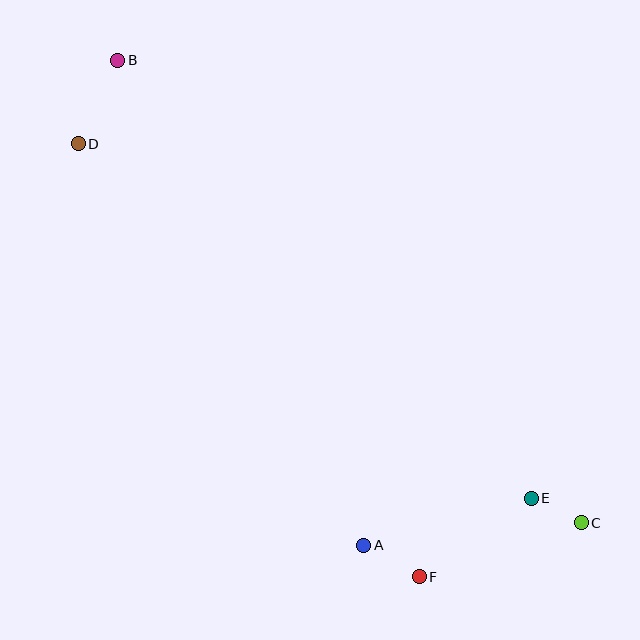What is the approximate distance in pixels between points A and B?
The distance between A and B is approximately 544 pixels.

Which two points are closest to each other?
Points C and E are closest to each other.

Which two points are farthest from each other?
Points B and C are farthest from each other.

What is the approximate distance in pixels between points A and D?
The distance between A and D is approximately 492 pixels.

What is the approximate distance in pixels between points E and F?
The distance between E and F is approximately 137 pixels.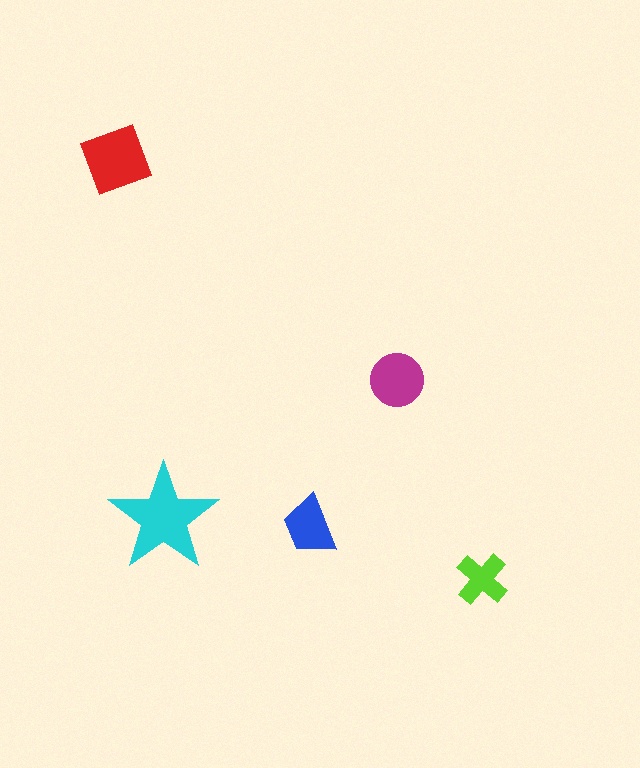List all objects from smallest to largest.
The lime cross, the blue trapezoid, the magenta circle, the red diamond, the cyan star.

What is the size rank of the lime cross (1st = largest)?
5th.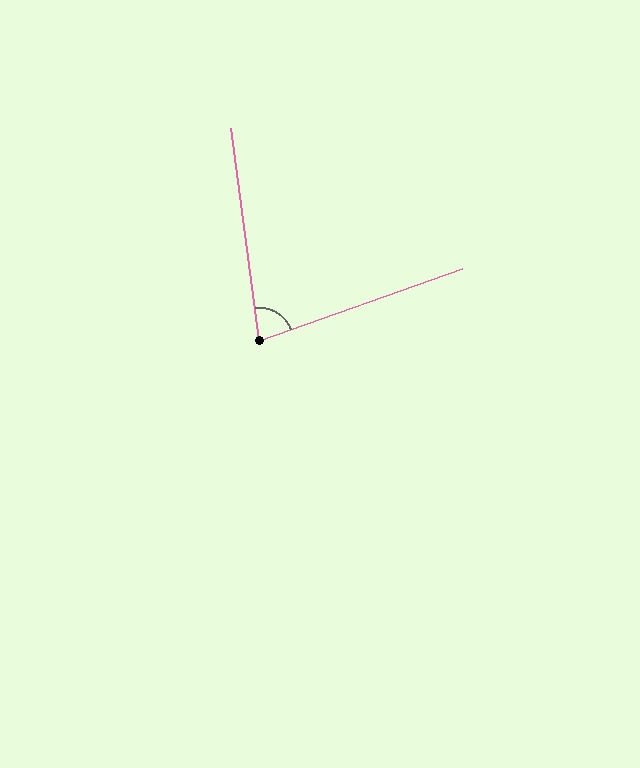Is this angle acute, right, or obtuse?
It is acute.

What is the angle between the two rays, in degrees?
Approximately 78 degrees.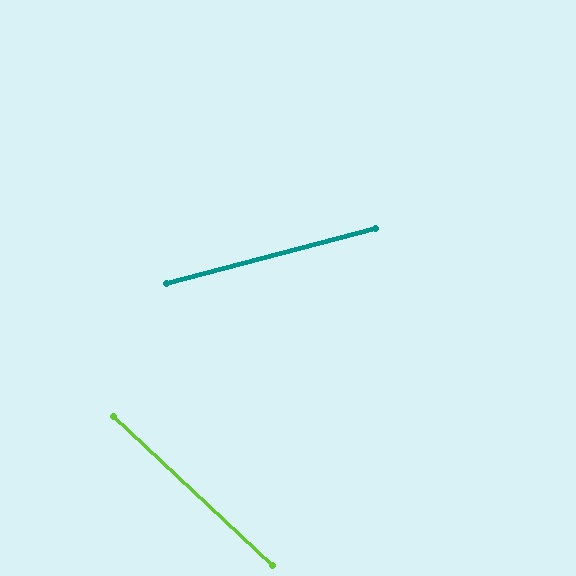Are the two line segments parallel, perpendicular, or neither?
Neither parallel nor perpendicular — they differ by about 58°.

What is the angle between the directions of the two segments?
Approximately 58 degrees.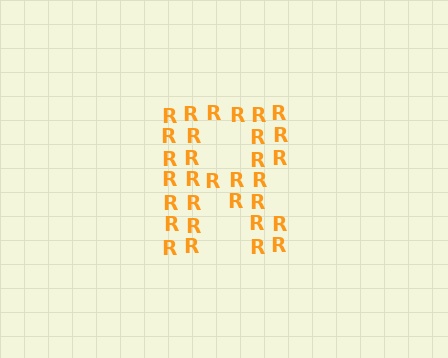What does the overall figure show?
The overall figure shows the letter R.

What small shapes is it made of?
It is made of small letter R's.